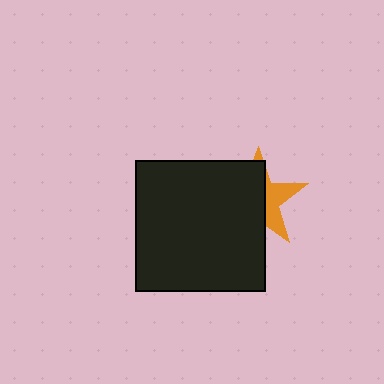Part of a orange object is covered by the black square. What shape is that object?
It is a star.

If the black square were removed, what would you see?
You would see the complete orange star.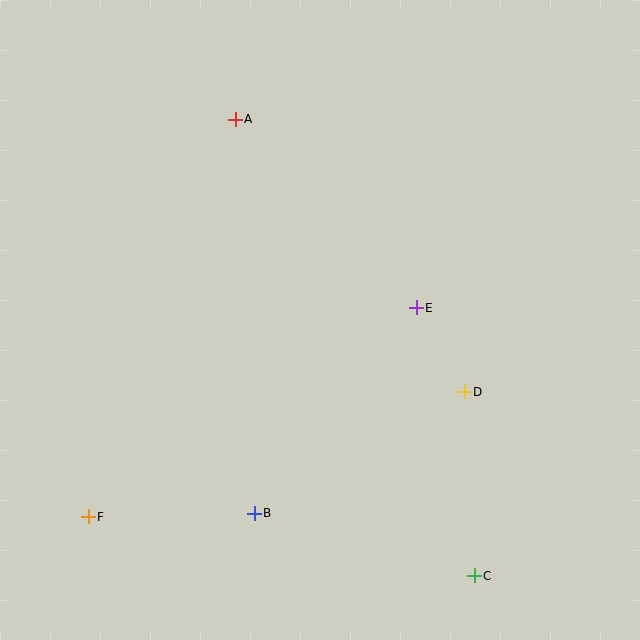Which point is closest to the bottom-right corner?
Point C is closest to the bottom-right corner.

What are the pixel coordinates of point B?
Point B is at (254, 513).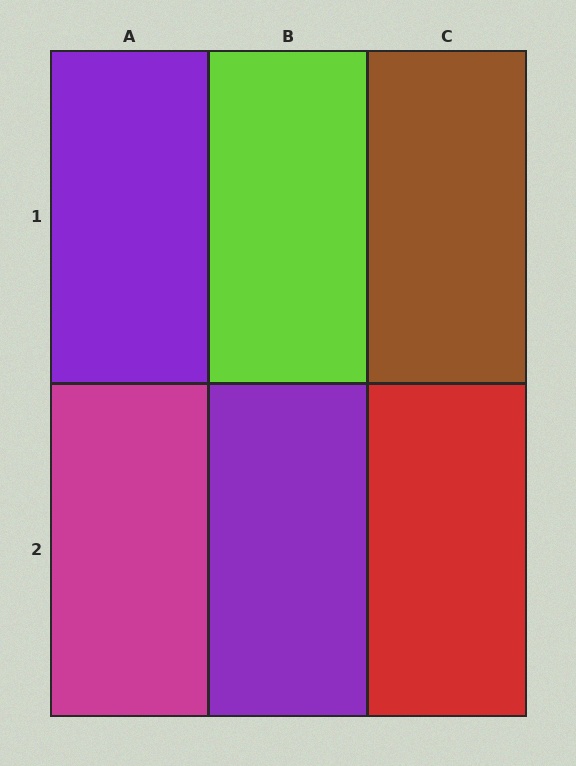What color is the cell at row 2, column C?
Red.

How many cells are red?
1 cell is red.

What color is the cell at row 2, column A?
Magenta.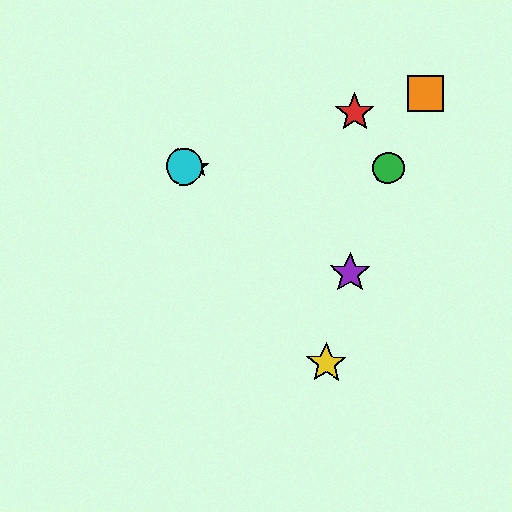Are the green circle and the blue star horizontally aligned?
Yes, both are at y≈168.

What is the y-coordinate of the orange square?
The orange square is at y≈93.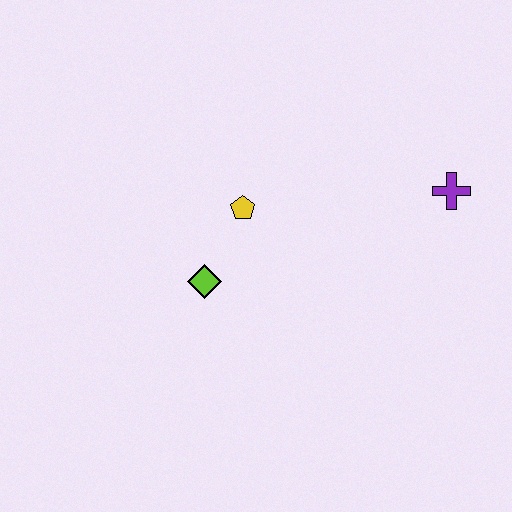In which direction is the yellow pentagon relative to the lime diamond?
The yellow pentagon is above the lime diamond.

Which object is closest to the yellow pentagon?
The lime diamond is closest to the yellow pentagon.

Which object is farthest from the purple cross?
The lime diamond is farthest from the purple cross.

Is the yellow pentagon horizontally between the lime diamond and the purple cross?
Yes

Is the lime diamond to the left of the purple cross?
Yes